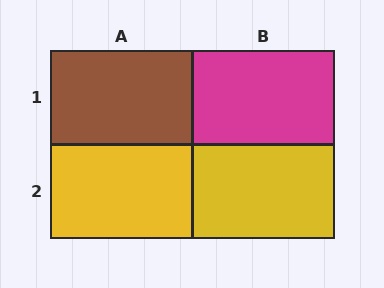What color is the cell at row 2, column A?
Yellow.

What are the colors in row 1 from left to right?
Brown, magenta.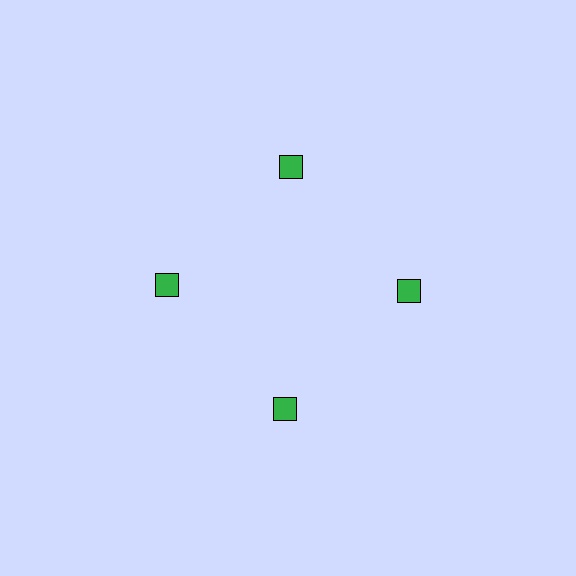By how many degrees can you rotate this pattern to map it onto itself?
The pattern maps onto itself every 90 degrees of rotation.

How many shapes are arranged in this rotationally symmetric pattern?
There are 4 shapes, arranged in 4 groups of 1.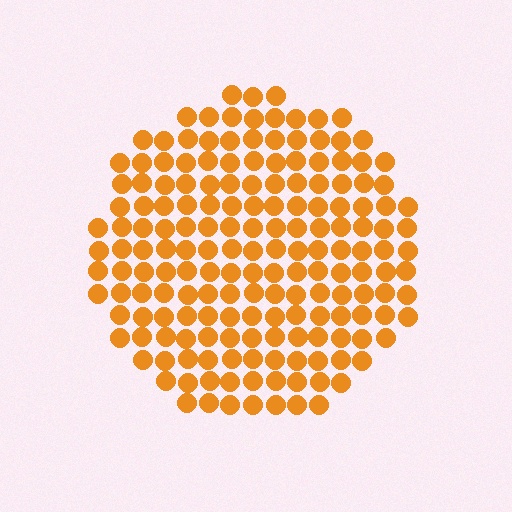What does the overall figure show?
The overall figure shows a circle.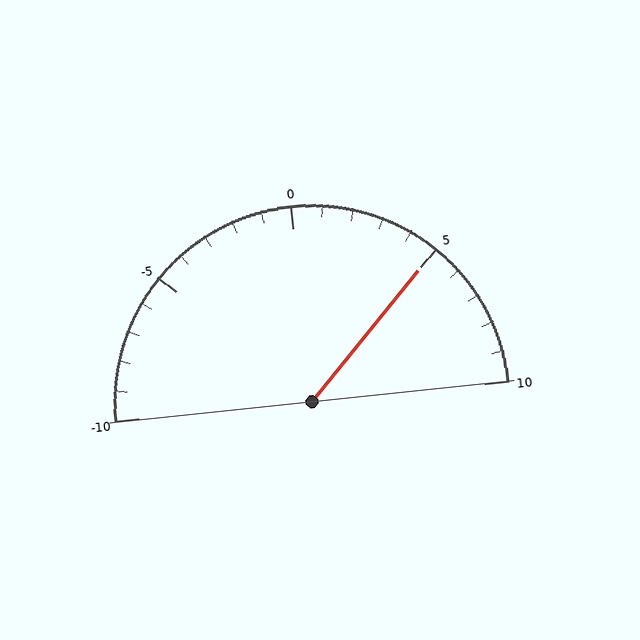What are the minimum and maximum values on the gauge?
The gauge ranges from -10 to 10.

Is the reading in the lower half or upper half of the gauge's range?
The reading is in the upper half of the range (-10 to 10).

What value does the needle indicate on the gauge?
The needle indicates approximately 5.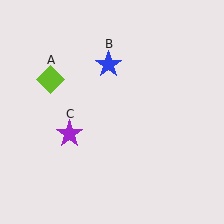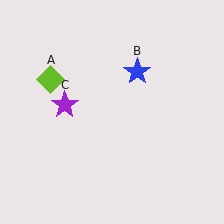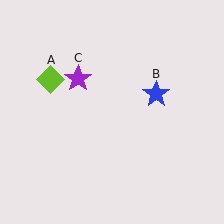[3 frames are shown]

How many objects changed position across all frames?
2 objects changed position: blue star (object B), purple star (object C).